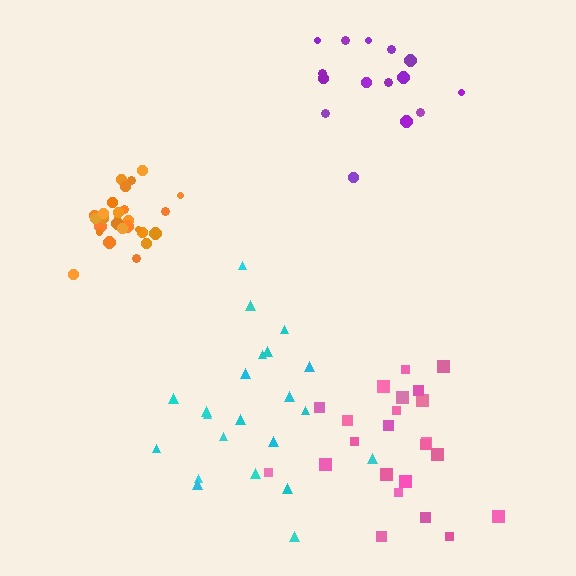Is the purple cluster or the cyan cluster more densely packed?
Purple.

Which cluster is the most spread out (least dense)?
Cyan.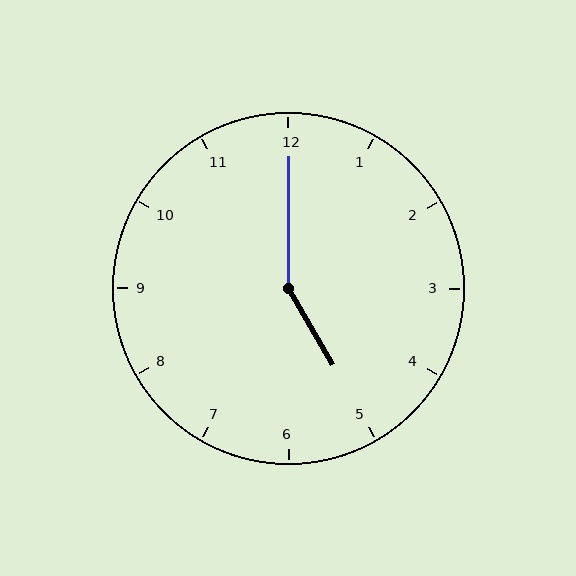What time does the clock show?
5:00.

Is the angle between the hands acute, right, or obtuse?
It is obtuse.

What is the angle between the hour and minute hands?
Approximately 150 degrees.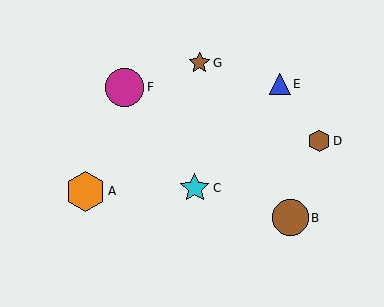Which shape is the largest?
The orange hexagon (labeled A) is the largest.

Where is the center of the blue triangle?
The center of the blue triangle is at (280, 84).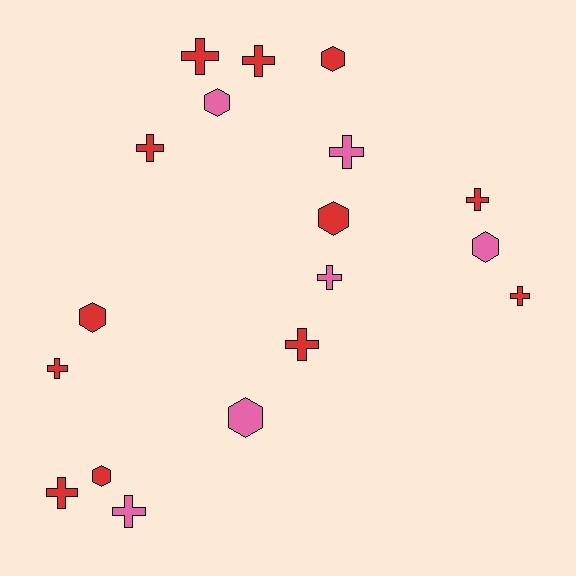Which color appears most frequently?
Red, with 12 objects.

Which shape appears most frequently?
Cross, with 11 objects.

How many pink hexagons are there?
There are 3 pink hexagons.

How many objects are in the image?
There are 18 objects.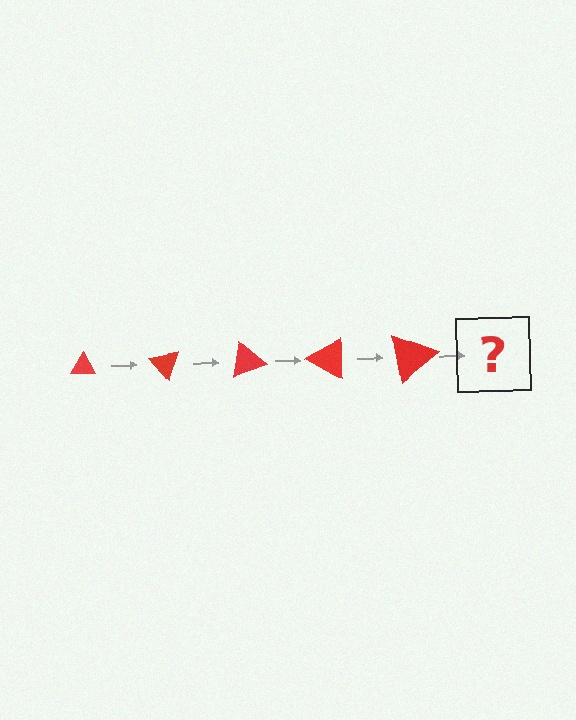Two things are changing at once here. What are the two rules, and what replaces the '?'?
The two rules are that the triangle grows larger each step and it rotates 50 degrees each step. The '?' should be a triangle, larger than the previous one and rotated 250 degrees from the start.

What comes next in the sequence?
The next element should be a triangle, larger than the previous one and rotated 250 degrees from the start.